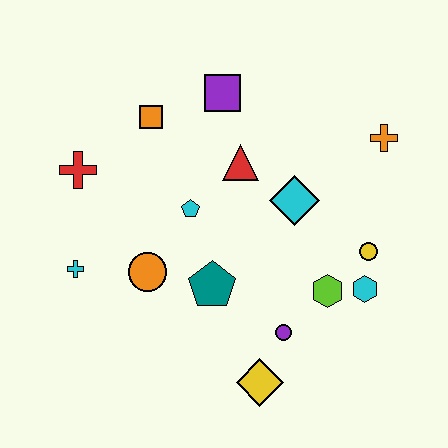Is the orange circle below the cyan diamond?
Yes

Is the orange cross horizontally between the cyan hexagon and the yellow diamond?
No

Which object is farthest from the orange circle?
The orange cross is farthest from the orange circle.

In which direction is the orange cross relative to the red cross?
The orange cross is to the right of the red cross.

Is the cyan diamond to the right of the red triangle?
Yes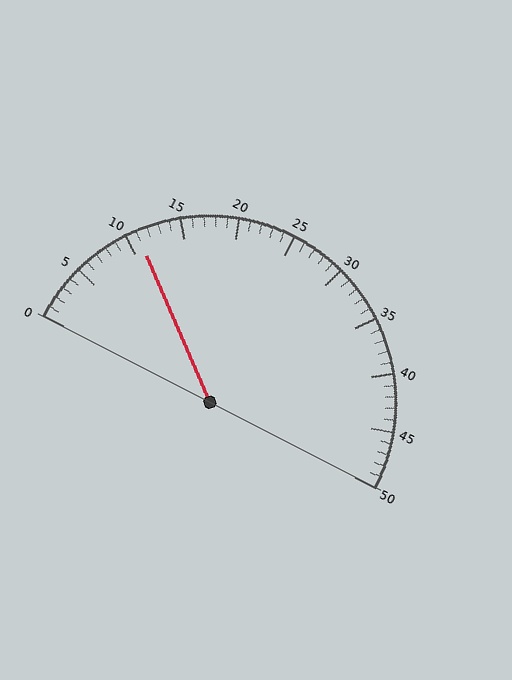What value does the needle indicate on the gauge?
The needle indicates approximately 11.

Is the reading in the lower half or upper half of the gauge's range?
The reading is in the lower half of the range (0 to 50).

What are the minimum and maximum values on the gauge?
The gauge ranges from 0 to 50.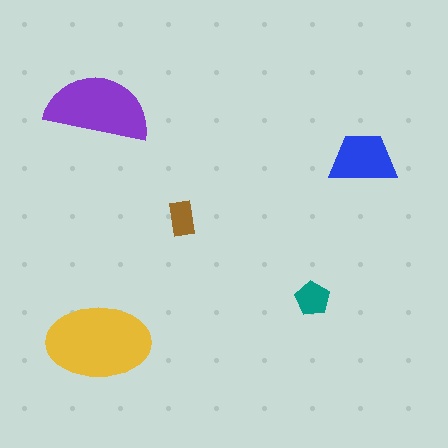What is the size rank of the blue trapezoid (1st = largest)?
3rd.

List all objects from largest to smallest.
The yellow ellipse, the purple semicircle, the blue trapezoid, the teal pentagon, the brown rectangle.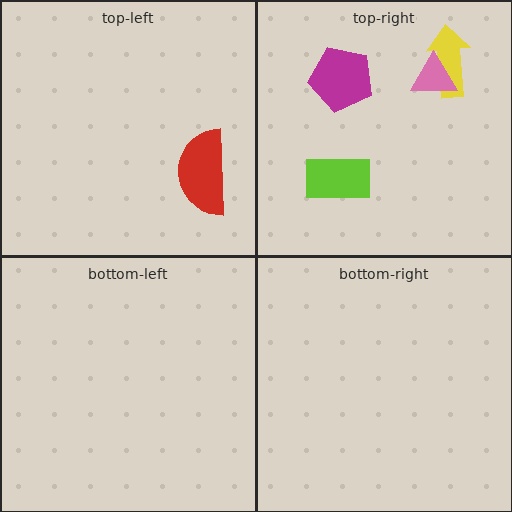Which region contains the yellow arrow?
The top-right region.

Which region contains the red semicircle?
The top-left region.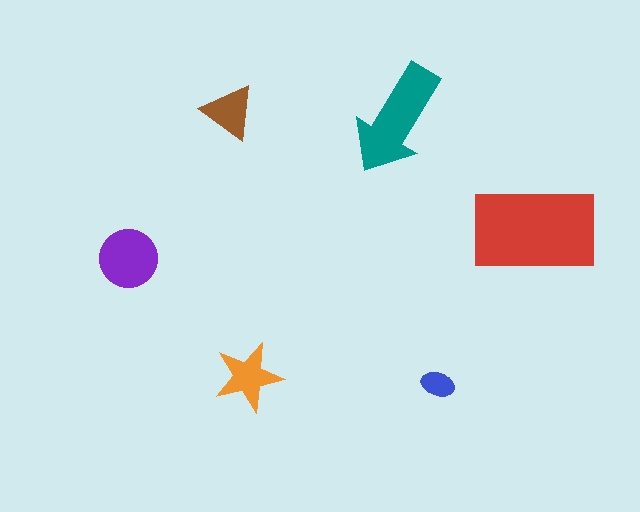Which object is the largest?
The red rectangle.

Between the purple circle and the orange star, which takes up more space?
The purple circle.